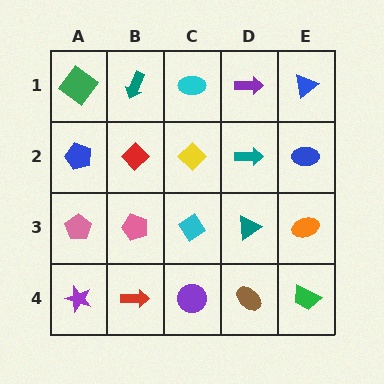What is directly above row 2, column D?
A purple arrow.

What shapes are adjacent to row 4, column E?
An orange ellipse (row 3, column E), a brown ellipse (row 4, column D).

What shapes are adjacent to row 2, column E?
A blue triangle (row 1, column E), an orange ellipse (row 3, column E), a teal arrow (row 2, column D).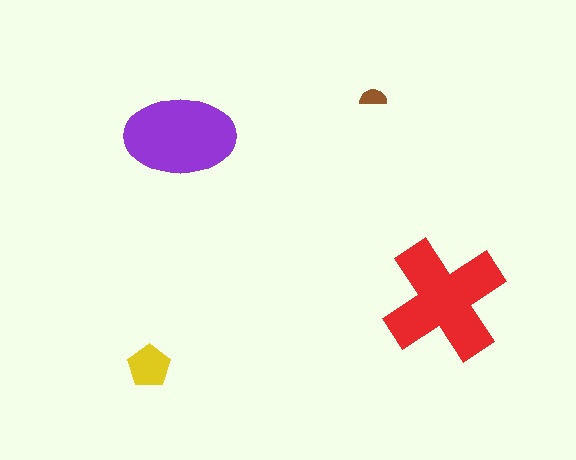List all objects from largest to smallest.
The red cross, the purple ellipse, the yellow pentagon, the brown semicircle.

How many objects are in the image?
There are 4 objects in the image.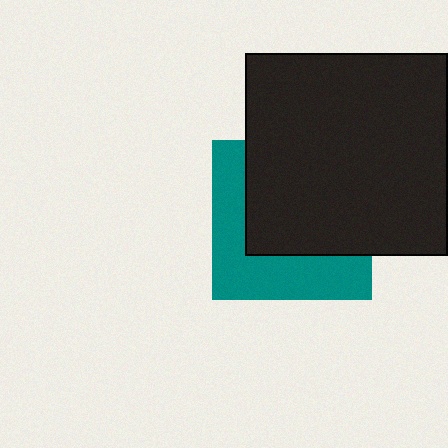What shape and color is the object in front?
The object in front is a black square.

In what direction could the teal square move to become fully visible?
The teal square could move toward the lower-left. That would shift it out from behind the black square entirely.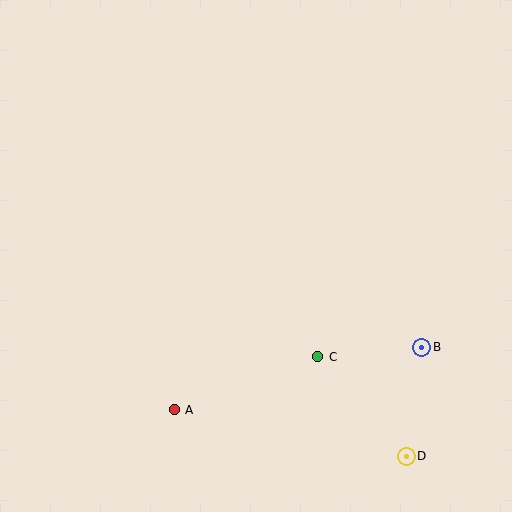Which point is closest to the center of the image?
Point C at (318, 357) is closest to the center.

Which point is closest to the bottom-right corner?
Point D is closest to the bottom-right corner.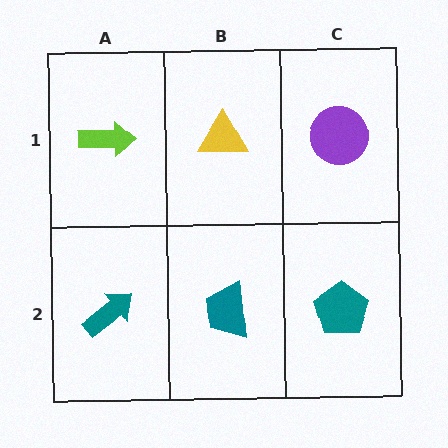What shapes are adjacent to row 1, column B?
A teal trapezoid (row 2, column B), a lime arrow (row 1, column A), a purple circle (row 1, column C).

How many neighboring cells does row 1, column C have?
2.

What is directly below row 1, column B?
A teal trapezoid.